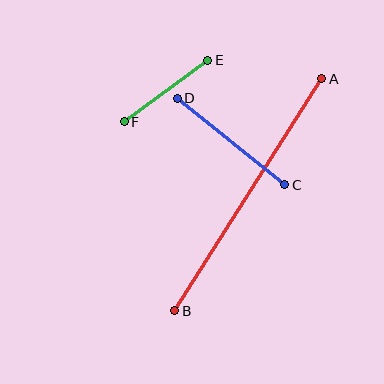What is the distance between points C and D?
The distance is approximately 138 pixels.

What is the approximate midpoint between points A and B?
The midpoint is at approximately (248, 195) pixels.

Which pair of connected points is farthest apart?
Points A and B are farthest apart.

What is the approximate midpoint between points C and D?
The midpoint is at approximately (231, 142) pixels.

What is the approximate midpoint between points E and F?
The midpoint is at approximately (166, 91) pixels.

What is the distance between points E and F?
The distance is approximately 104 pixels.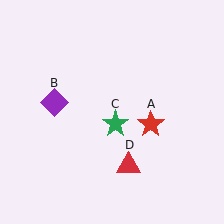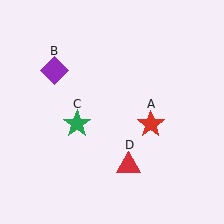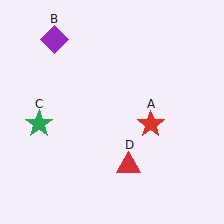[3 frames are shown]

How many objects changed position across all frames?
2 objects changed position: purple diamond (object B), green star (object C).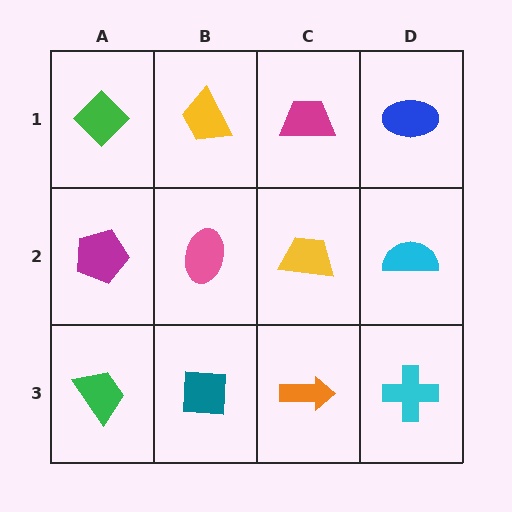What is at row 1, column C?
A magenta trapezoid.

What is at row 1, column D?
A blue ellipse.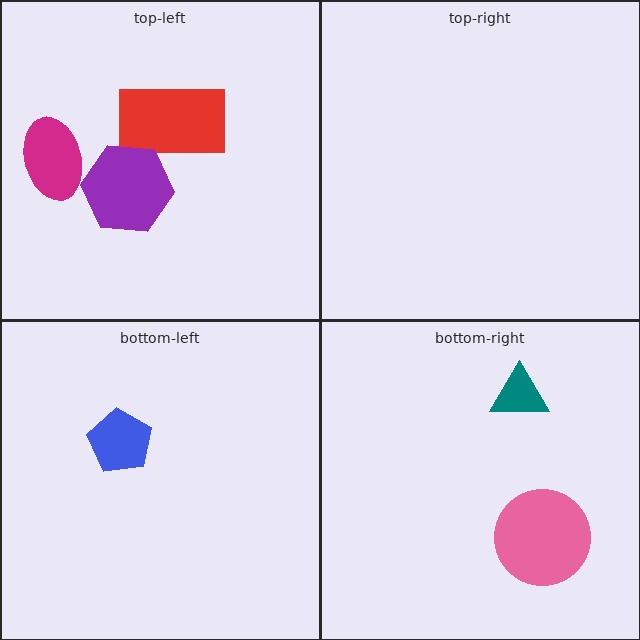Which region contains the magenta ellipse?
The top-left region.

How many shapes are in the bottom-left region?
1.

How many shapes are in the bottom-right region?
2.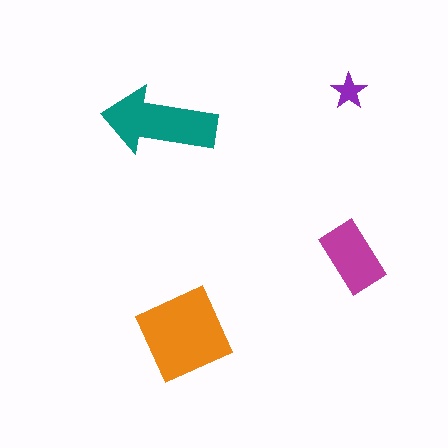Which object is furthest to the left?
The teal arrow is leftmost.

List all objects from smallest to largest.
The purple star, the magenta rectangle, the teal arrow, the orange square.